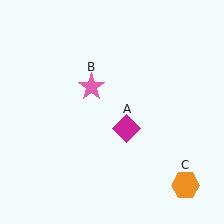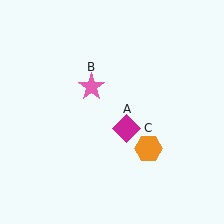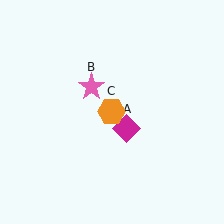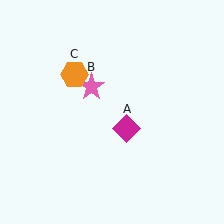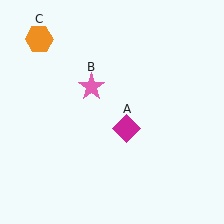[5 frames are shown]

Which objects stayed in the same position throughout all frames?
Magenta diamond (object A) and pink star (object B) remained stationary.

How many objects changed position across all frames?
1 object changed position: orange hexagon (object C).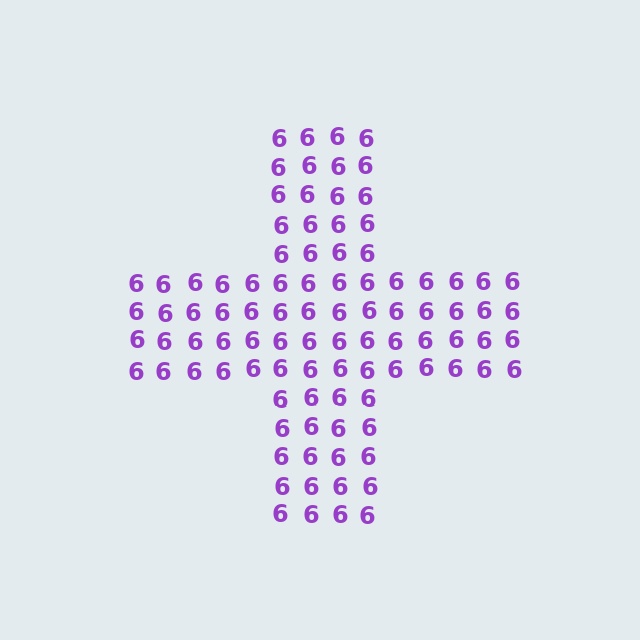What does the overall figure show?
The overall figure shows a cross.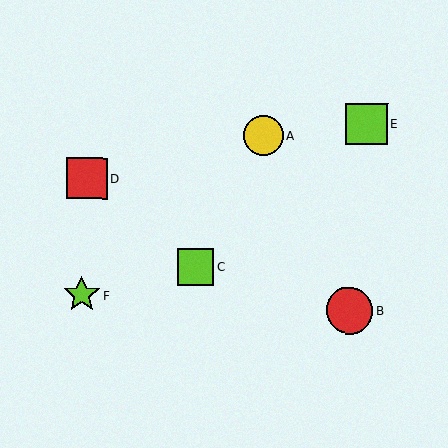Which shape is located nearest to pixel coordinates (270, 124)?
The yellow circle (labeled A) at (264, 136) is nearest to that location.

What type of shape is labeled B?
Shape B is a red circle.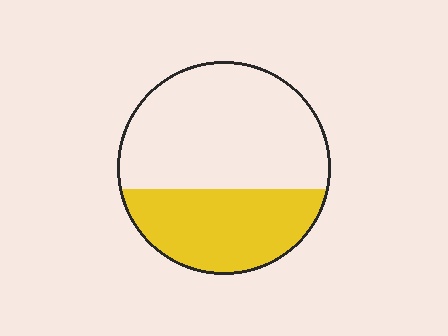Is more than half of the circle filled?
No.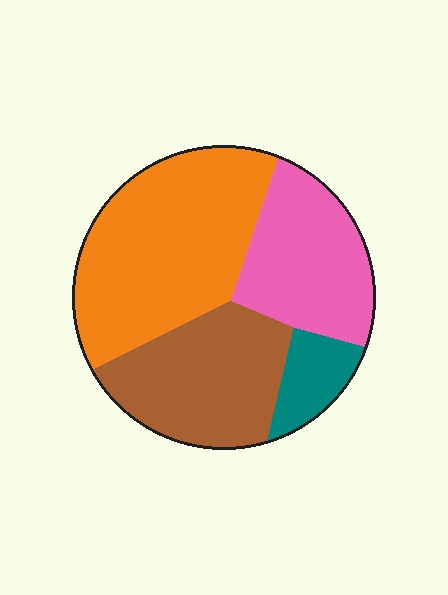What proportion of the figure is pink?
Pink takes up about one quarter (1/4) of the figure.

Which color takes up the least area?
Teal, at roughly 10%.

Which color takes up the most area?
Orange, at roughly 40%.